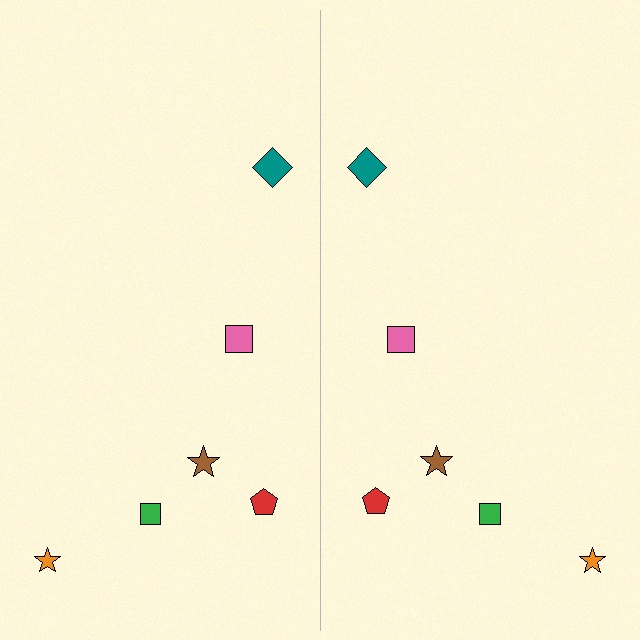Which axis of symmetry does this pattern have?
The pattern has a vertical axis of symmetry running through the center of the image.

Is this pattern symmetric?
Yes, this pattern has bilateral (reflection) symmetry.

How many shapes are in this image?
There are 12 shapes in this image.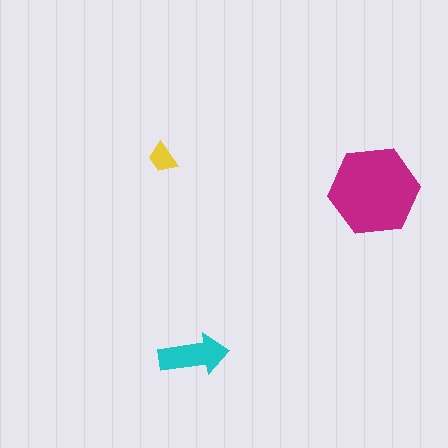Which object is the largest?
The magenta hexagon.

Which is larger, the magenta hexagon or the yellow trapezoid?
The magenta hexagon.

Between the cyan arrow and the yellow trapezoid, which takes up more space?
The cyan arrow.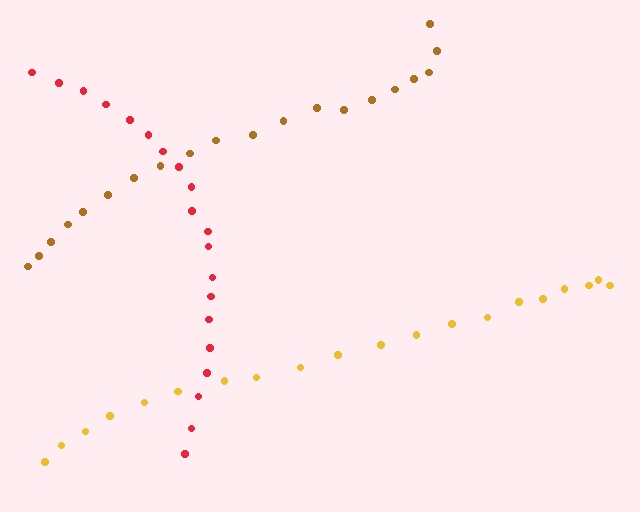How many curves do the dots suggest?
There are 3 distinct paths.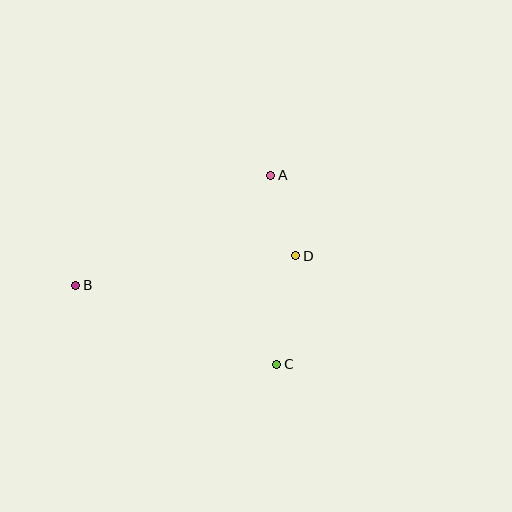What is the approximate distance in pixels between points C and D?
The distance between C and D is approximately 110 pixels.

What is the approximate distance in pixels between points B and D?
The distance between B and D is approximately 222 pixels.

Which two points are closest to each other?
Points A and D are closest to each other.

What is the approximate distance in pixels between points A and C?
The distance between A and C is approximately 189 pixels.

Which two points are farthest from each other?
Points A and B are farthest from each other.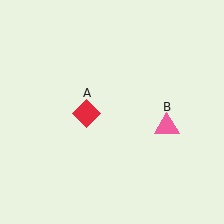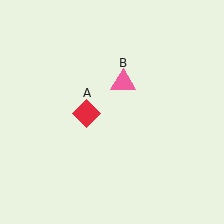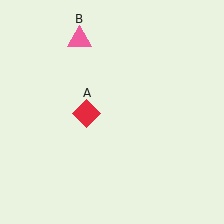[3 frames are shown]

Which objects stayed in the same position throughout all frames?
Red diamond (object A) remained stationary.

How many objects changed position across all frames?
1 object changed position: pink triangle (object B).